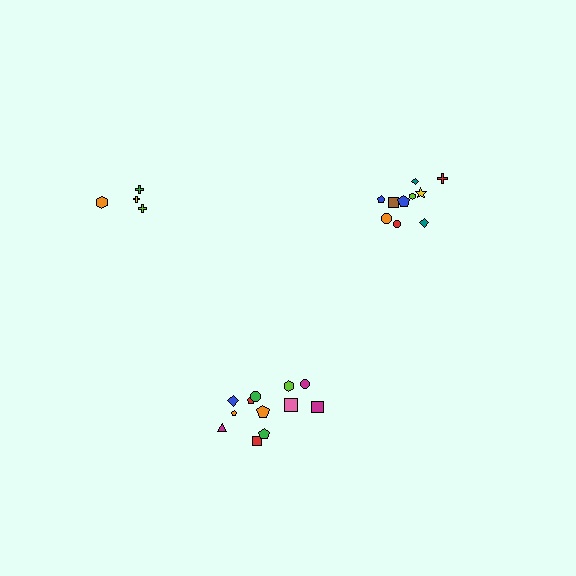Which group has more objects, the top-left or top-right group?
The top-right group.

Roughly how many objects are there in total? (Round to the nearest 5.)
Roughly 25 objects in total.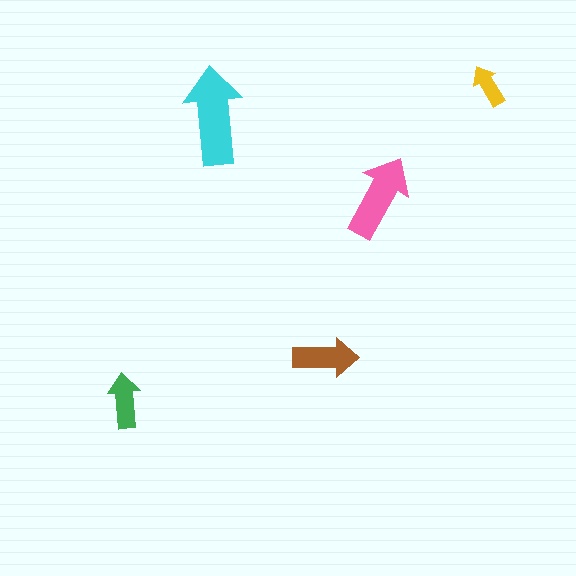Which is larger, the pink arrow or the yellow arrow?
The pink one.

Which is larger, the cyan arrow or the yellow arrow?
The cyan one.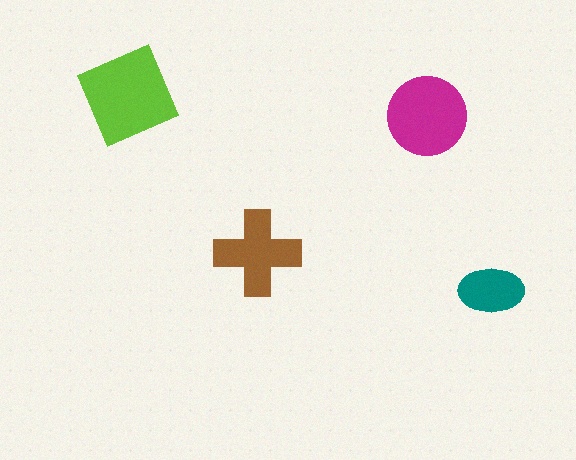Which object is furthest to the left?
The lime diamond is leftmost.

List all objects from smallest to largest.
The teal ellipse, the brown cross, the magenta circle, the lime diamond.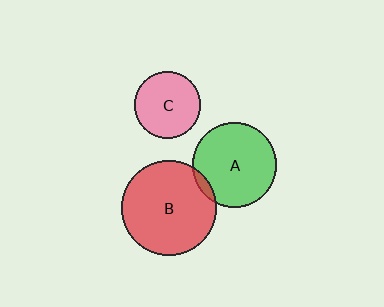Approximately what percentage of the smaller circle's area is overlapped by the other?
Approximately 5%.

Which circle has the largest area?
Circle B (red).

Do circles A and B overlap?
Yes.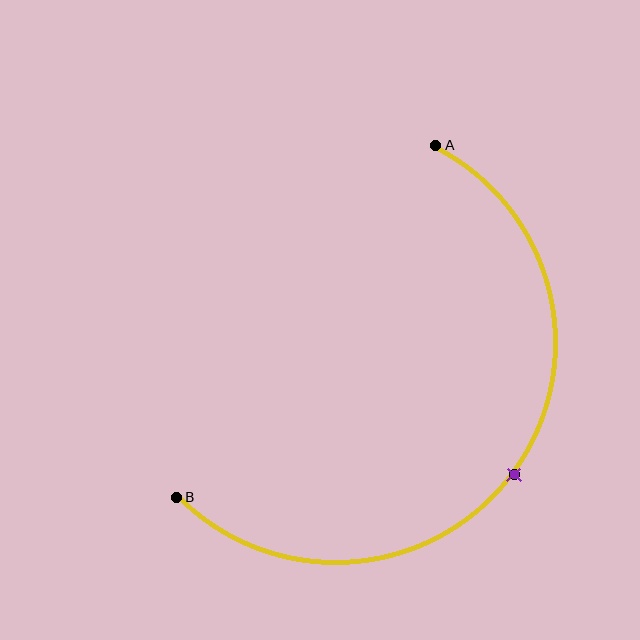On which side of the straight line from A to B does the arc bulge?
The arc bulges below and to the right of the straight line connecting A and B.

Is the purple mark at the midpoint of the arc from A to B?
Yes. The purple mark lies on the arc at equal arc-length from both A and B — it is the arc midpoint.